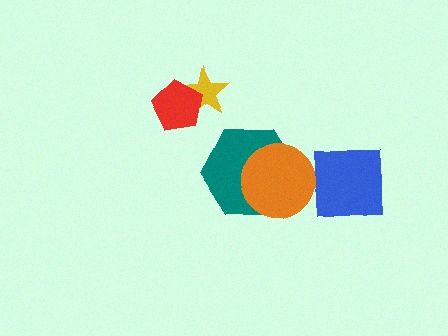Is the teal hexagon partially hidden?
Yes, it is partially covered by another shape.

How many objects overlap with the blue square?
0 objects overlap with the blue square.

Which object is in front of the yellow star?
The red pentagon is in front of the yellow star.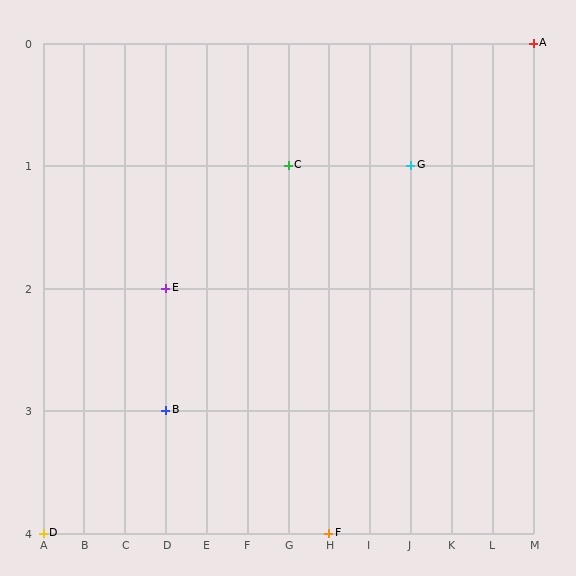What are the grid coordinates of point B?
Point B is at grid coordinates (D, 3).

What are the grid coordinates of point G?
Point G is at grid coordinates (J, 1).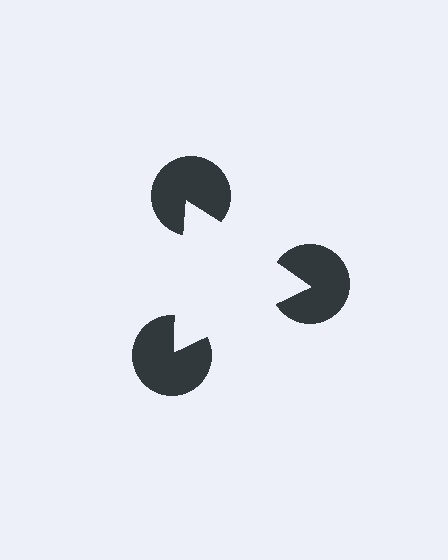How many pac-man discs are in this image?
There are 3 — one at each vertex of the illusory triangle.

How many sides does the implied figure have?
3 sides.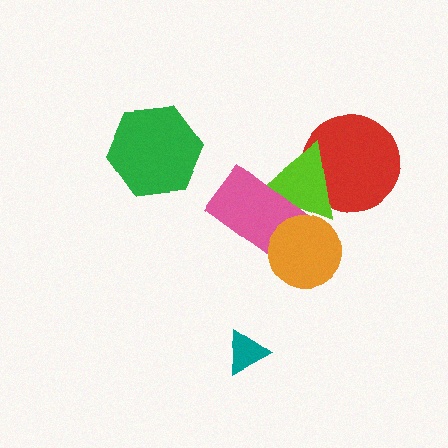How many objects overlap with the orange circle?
2 objects overlap with the orange circle.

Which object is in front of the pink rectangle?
The orange circle is in front of the pink rectangle.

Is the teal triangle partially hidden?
No, no other shape covers it.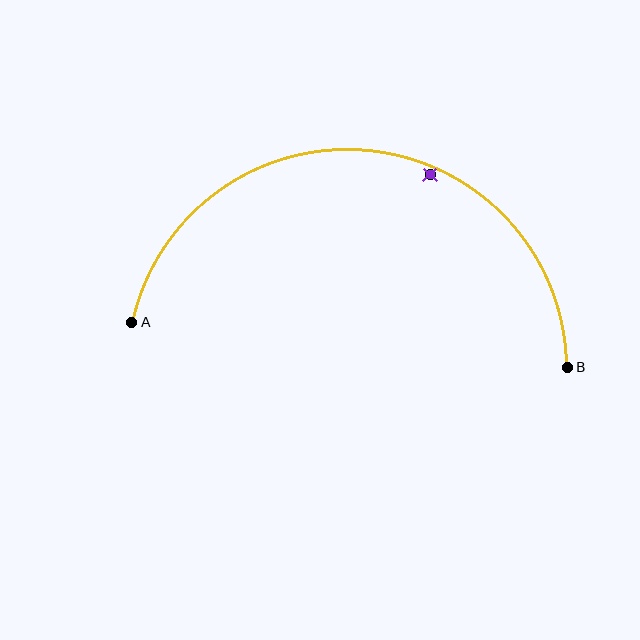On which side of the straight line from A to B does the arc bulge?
The arc bulges above the straight line connecting A and B.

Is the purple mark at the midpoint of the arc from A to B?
No — the purple mark does not lie on the arc at all. It sits slightly inside the curve.